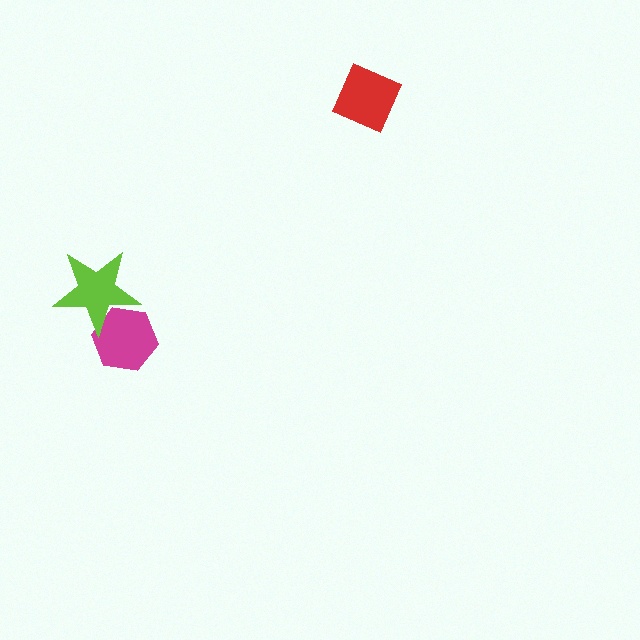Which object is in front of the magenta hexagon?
The lime star is in front of the magenta hexagon.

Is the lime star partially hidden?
No, no other shape covers it.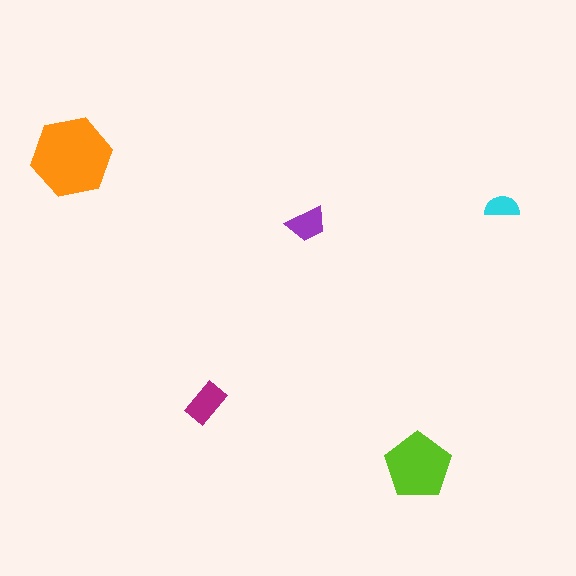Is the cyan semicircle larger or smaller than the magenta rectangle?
Smaller.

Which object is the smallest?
The cyan semicircle.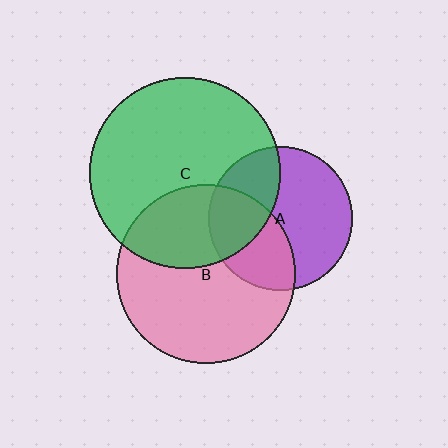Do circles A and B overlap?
Yes.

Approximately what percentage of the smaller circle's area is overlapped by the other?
Approximately 40%.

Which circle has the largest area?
Circle C (green).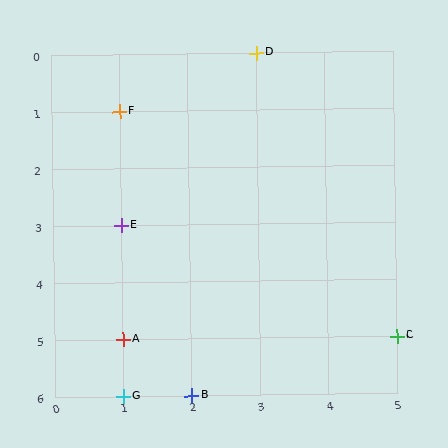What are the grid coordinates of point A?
Point A is at grid coordinates (1, 5).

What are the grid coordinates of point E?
Point E is at grid coordinates (1, 3).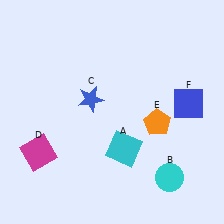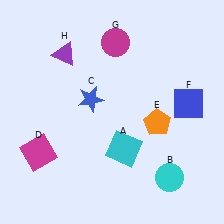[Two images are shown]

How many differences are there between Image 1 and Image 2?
There are 2 differences between the two images.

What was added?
A magenta circle (G), a purple triangle (H) were added in Image 2.